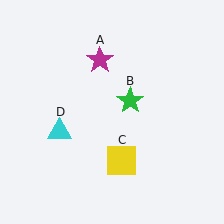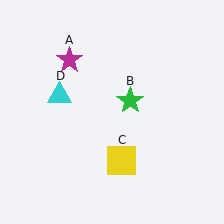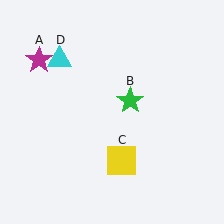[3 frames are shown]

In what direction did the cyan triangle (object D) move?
The cyan triangle (object D) moved up.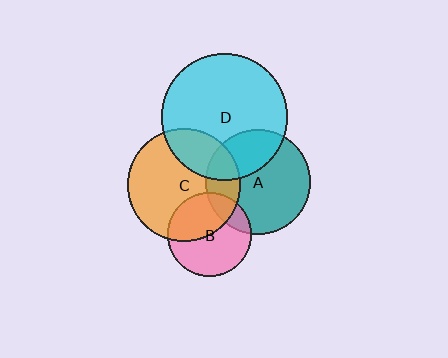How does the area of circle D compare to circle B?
Approximately 2.3 times.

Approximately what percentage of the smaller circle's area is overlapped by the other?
Approximately 20%.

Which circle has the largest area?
Circle D (cyan).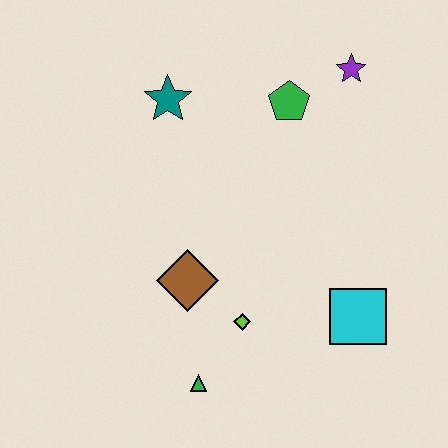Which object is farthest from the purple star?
The green triangle is farthest from the purple star.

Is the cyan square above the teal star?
No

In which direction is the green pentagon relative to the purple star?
The green pentagon is to the left of the purple star.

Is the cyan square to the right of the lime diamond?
Yes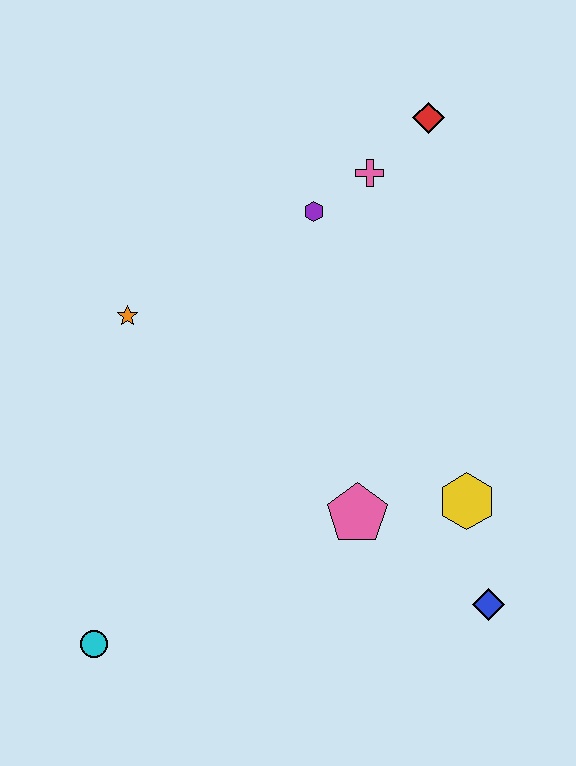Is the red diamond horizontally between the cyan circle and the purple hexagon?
No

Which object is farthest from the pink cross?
The cyan circle is farthest from the pink cross.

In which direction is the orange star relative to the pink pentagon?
The orange star is to the left of the pink pentagon.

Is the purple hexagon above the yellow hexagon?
Yes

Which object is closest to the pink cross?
The purple hexagon is closest to the pink cross.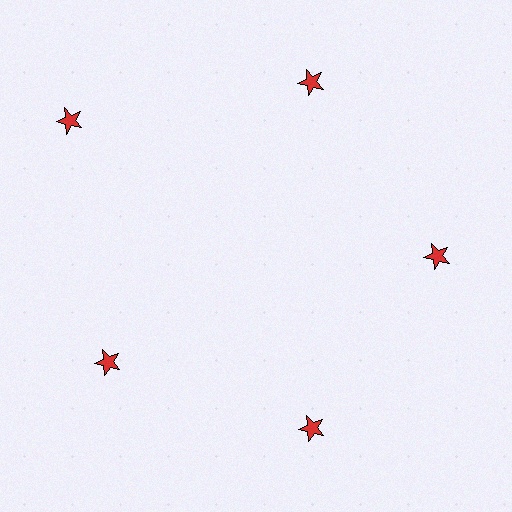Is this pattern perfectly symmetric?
No. The 5 red stars are arranged in a ring, but one element near the 10 o'clock position is pushed outward from the center, breaking the 5-fold rotational symmetry.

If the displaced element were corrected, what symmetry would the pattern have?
It would have 5-fold rotational symmetry — the pattern would map onto itself every 72 degrees.